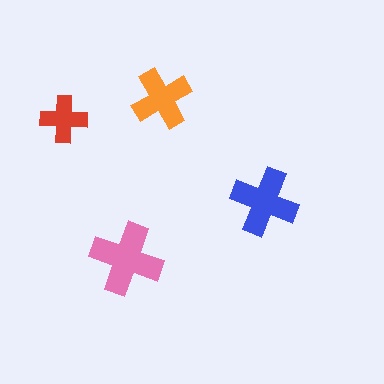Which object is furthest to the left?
The red cross is leftmost.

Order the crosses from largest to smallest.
the pink one, the blue one, the orange one, the red one.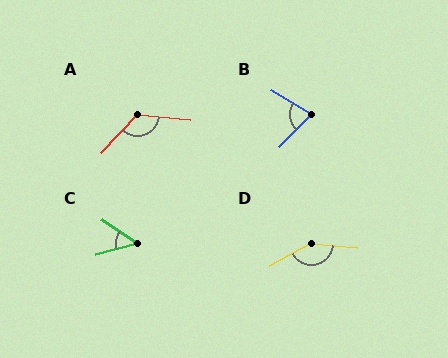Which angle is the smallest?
C, at approximately 50 degrees.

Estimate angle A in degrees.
Approximately 128 degrees.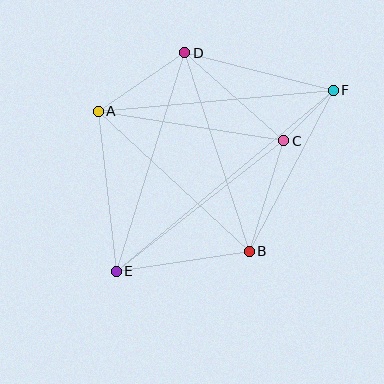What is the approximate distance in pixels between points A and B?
The distance between A and B is approximately 206 pixels.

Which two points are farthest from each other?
Points E and F are farthest from each other.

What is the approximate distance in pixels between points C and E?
The distance between C and E is approximately 212 pixels.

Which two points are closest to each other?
Points C and F are closest to each other.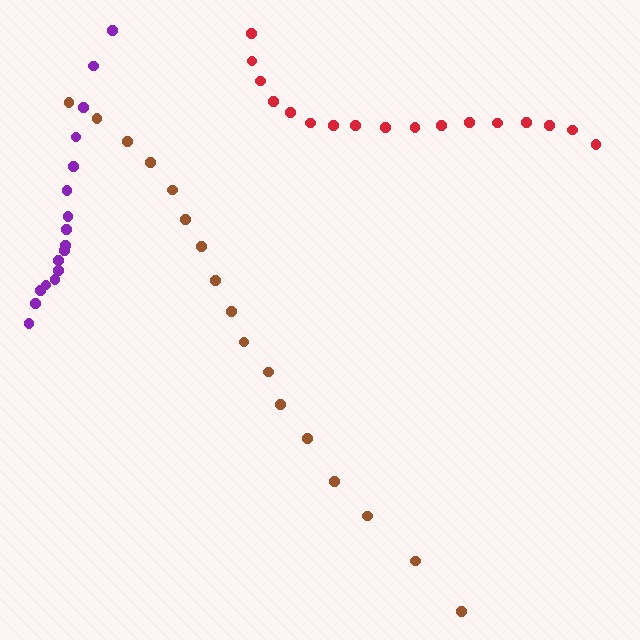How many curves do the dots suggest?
There are 3 distinct paths.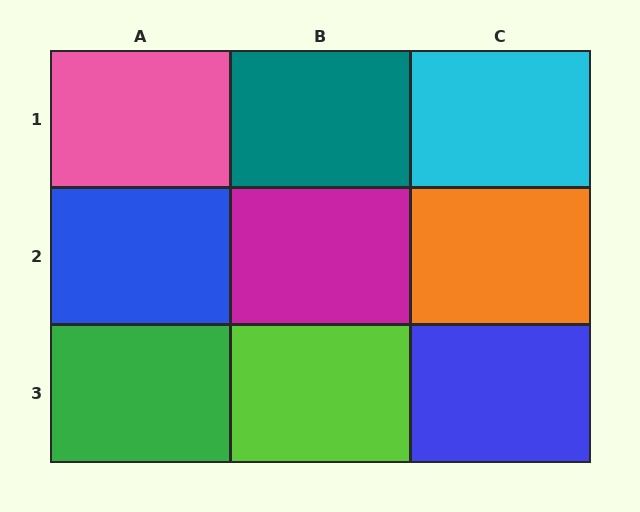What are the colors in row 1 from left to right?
Pink, teal, cyan.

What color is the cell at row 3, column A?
Green.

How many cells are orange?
1 cell is orange.